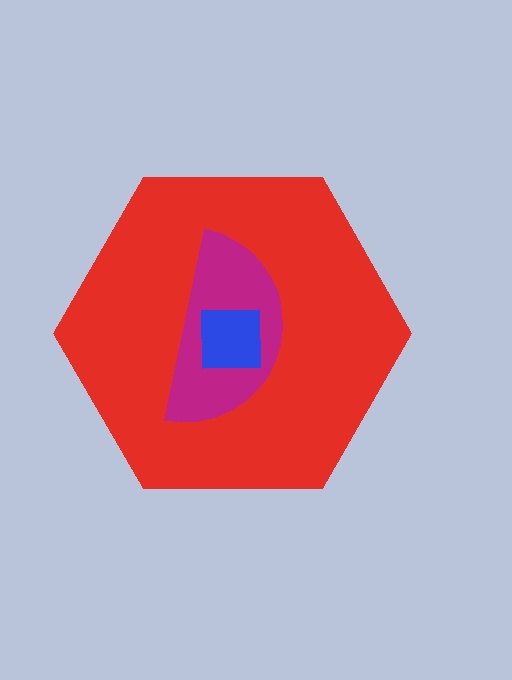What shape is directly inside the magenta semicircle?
The blue square.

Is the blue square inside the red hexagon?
Yes.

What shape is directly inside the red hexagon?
The magenta semicircle.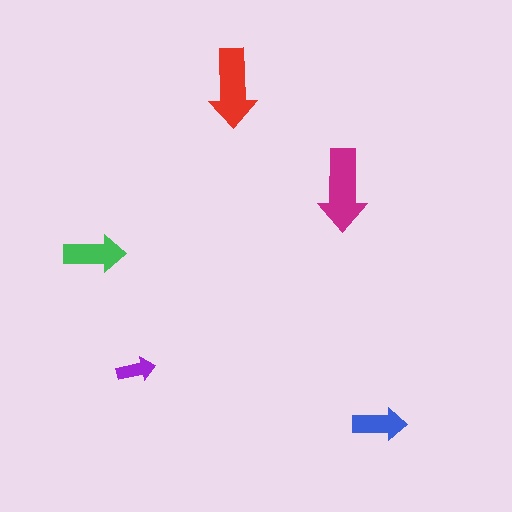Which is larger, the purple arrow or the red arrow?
The red one.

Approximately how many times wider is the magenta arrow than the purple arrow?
About 2 times wider.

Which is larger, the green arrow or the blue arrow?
The green one.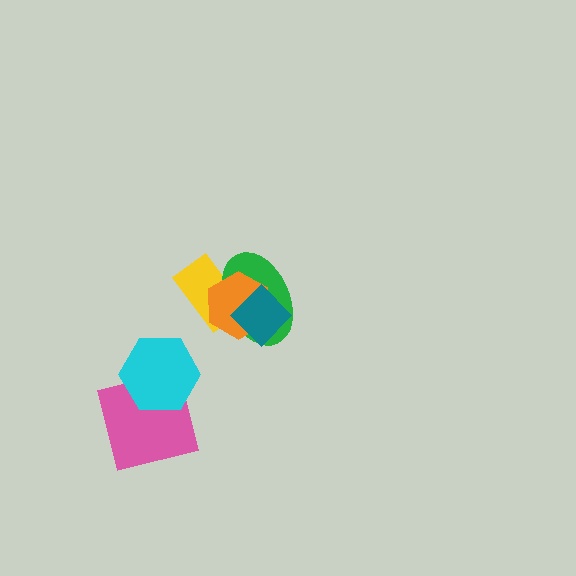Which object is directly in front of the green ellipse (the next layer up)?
The orange hexagon is directly in front of the green ellipse.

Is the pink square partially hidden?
Yes, it is partially covered by another shape.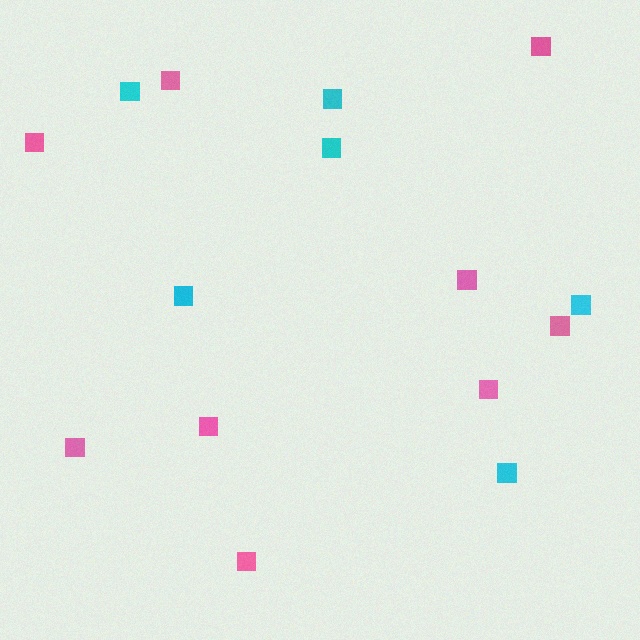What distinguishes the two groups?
There are 2 groups: one group of pink squares (9) and one group of cyan squares (6).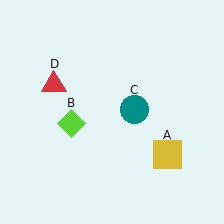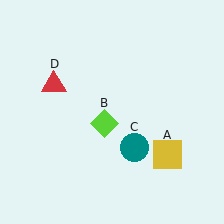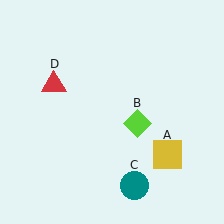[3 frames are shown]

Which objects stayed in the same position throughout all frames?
Yellow square (object A) and red triangle (object D) remained stationary.